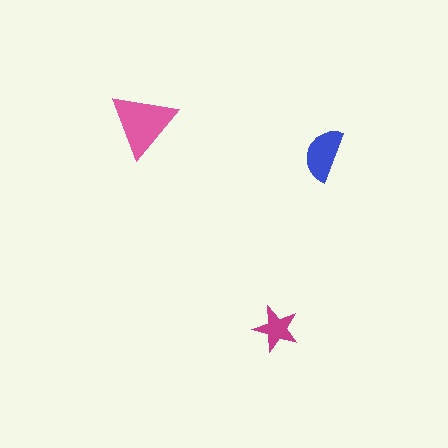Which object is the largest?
The pink triangle.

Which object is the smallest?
The magenta star.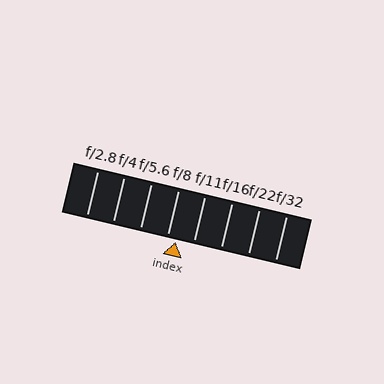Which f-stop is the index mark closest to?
The index mark is closest to f/8.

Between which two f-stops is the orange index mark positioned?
The index mark is between f/8 and f/11.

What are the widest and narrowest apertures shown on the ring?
The widest aperture shown is f/2.8 and the narrowest is f/32.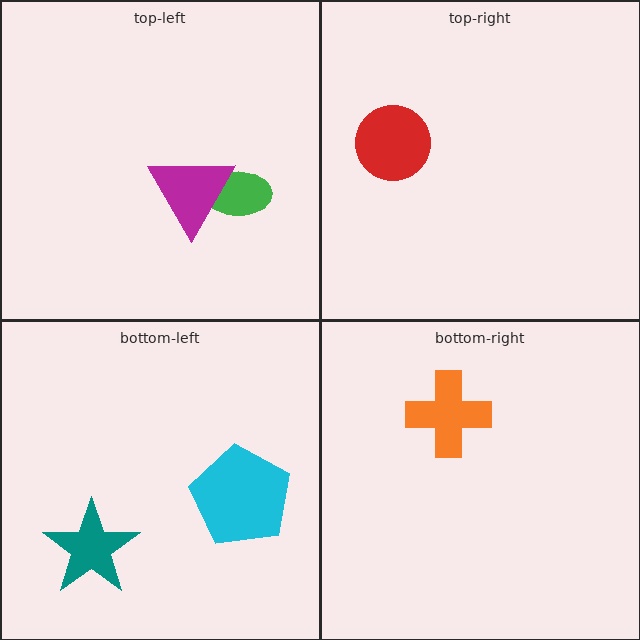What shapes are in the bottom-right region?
The orange cross.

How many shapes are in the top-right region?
1.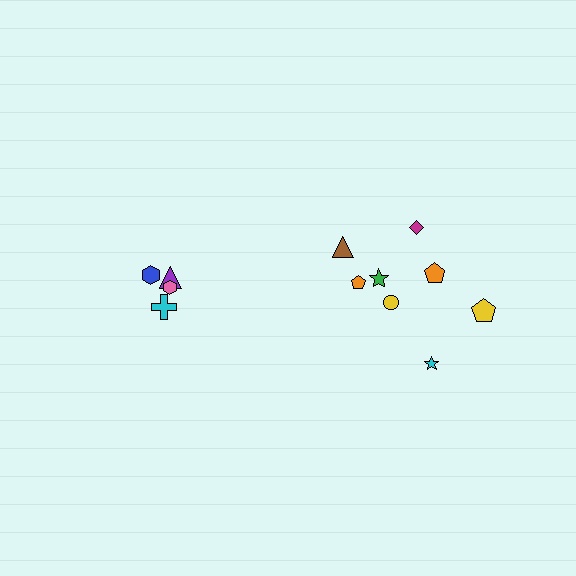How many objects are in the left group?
There are 4 objects.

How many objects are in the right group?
There are 8 objects.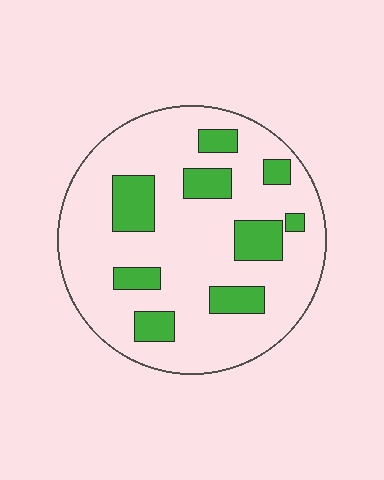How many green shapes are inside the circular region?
9.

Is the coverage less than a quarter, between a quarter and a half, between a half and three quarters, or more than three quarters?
Less than a quarter.